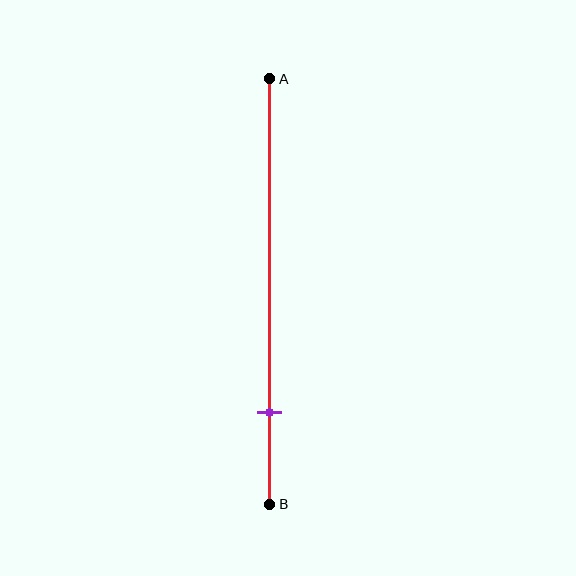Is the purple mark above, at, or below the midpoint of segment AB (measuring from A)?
The purple mark is below the midpoint of segment AB.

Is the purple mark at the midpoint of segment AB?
No, the mark is at about 80% from A, not at the 50% midpoint.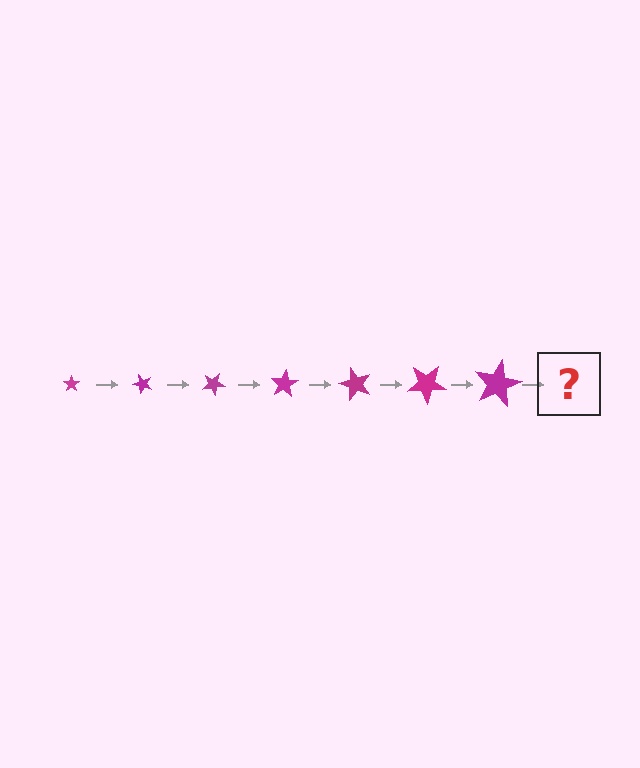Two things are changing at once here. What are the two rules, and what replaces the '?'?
The two rules are that the star grows larger each step and it rotates 50 degrees each step. The '?' should be a star, larger than the previous one and rotated 350 degrees from the start.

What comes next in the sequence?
The next element should be a star, larger than the previous one and rotated 350 degrees from the start.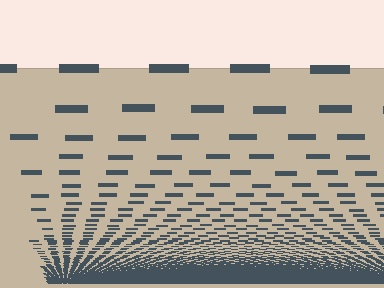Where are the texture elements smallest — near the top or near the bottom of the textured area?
Near the bottom.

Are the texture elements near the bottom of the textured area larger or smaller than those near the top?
Smaller. The gradient is inverted — elements near the bottom are smaller and denser.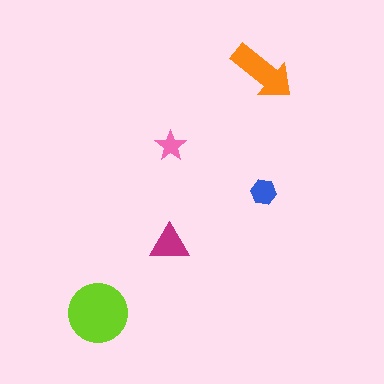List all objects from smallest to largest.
The pink star, the blue hexagon, the magenta triangle, the orange arrow, the lime circle.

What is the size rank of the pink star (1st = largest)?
5th.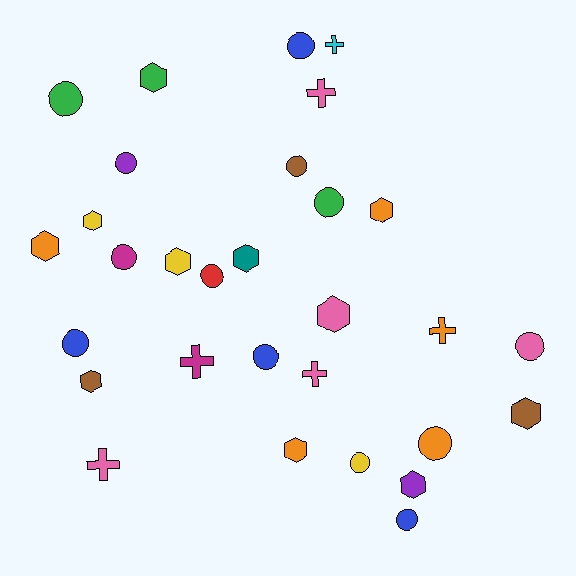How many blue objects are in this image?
There are 4 blue objects.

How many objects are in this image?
There are 30 objects.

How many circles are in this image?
There are 13 circles.